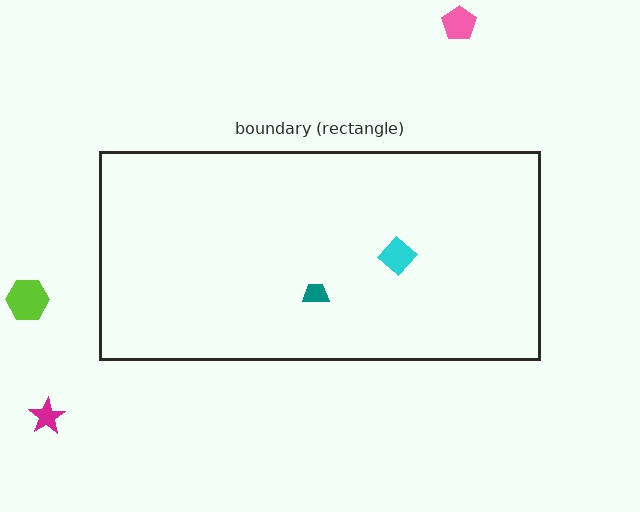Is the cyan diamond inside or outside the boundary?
Inside.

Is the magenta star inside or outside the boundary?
Outside.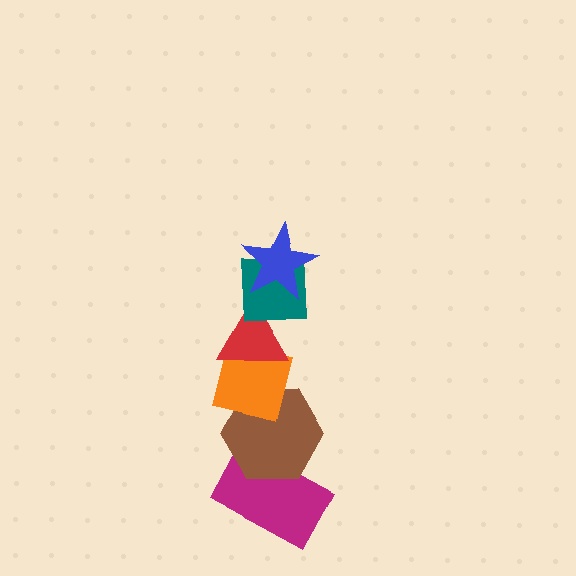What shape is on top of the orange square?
The red triangle is on top of the orange square.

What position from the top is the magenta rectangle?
The magenta rectangle is 6th from the top.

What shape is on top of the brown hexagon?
The orange square is on top of the brown hexagon.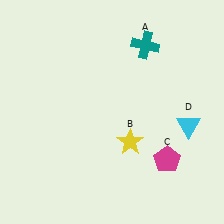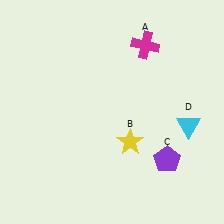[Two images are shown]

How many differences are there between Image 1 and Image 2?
There are 2 differences between the two images.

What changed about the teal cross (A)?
In Image 1, A is teal. In Image 2, it changed to magenta.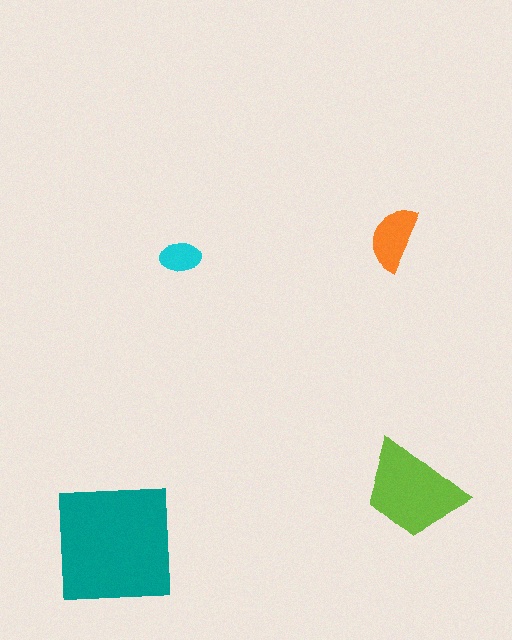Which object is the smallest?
The cyan ellipse.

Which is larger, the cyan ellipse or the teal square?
The teal square.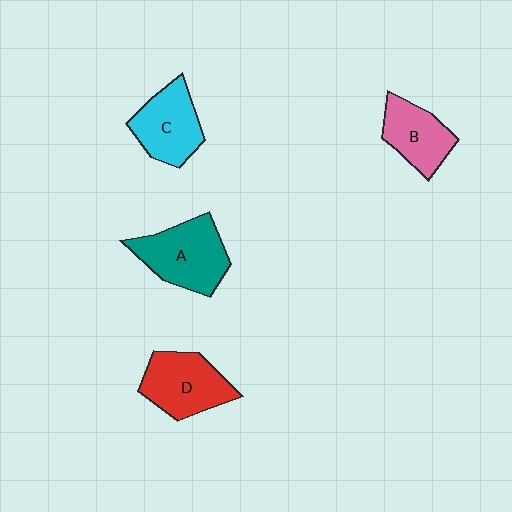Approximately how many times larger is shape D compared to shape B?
Approximately 1.2 times.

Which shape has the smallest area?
Shape B (pink).